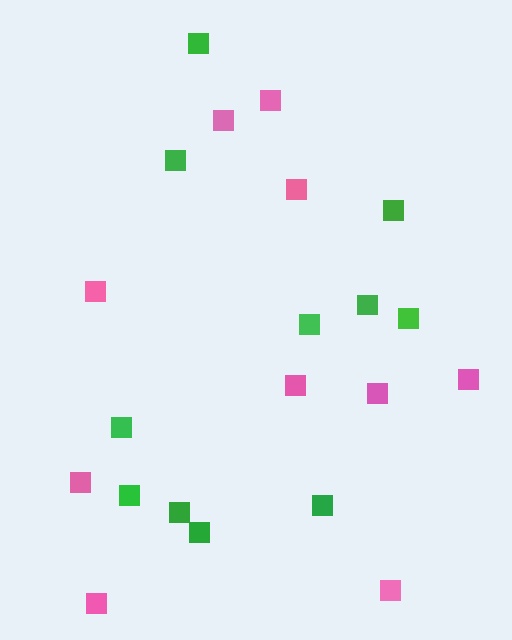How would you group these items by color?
There are 2 groups: one group of pink squares (10) and one group of green squares (11).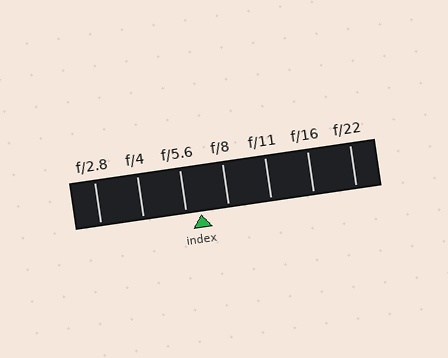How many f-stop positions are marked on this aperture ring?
There are 7 f-stop positions marked.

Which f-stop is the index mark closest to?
The index mark is closest to f/5.6.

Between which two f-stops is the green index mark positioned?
The index mark is between f/5.6 and f/8.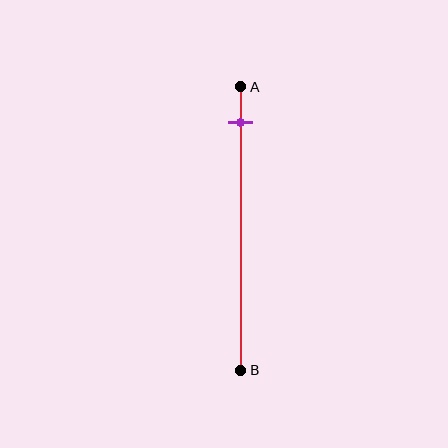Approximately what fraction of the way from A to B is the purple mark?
The purple mark is approximately 15% of the way from A to B.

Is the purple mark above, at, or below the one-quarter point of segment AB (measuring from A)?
The purple mark is above the one-quarter point of segment AB.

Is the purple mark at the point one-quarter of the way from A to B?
No, the mark is at about 15% from A, not at the 25% one-quarter point.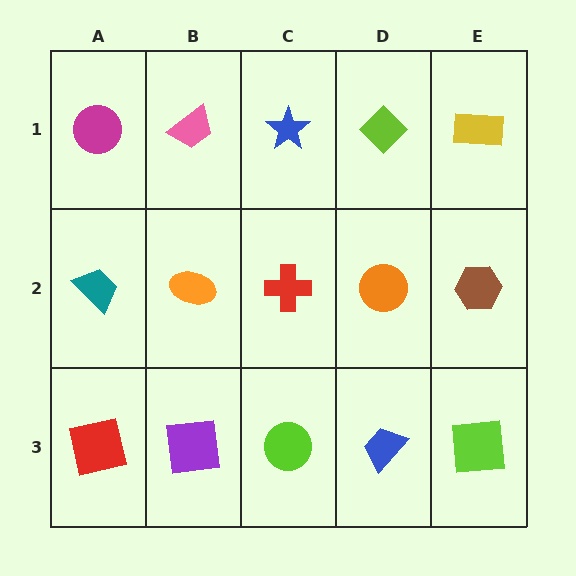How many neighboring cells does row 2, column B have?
4.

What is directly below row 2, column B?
A purple square.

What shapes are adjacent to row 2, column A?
A magenta circle (row 1, column A), a red square (row 3, column A), an orange ellipse (row 2, column B).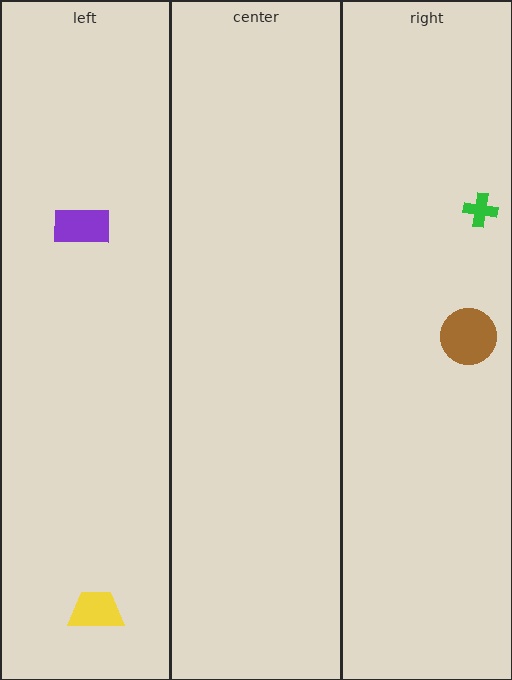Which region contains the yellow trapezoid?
The left region.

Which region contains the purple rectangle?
The left region.